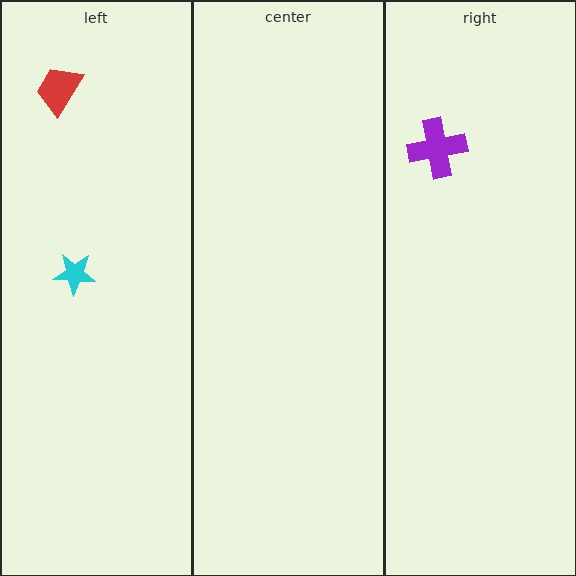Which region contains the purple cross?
The right region.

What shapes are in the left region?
The cyan star, the red trapezoid.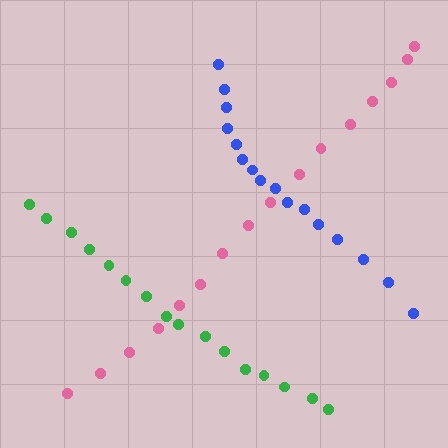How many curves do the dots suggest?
There are 3 distinct paths.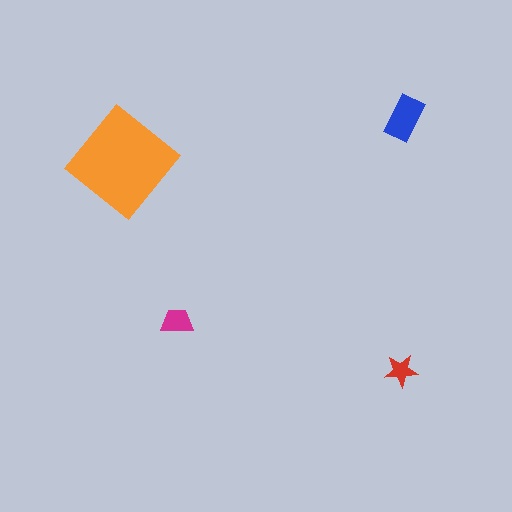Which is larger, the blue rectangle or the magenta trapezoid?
The blue rectangle.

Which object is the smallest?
The red star.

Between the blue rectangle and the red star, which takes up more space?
The blue rectangle.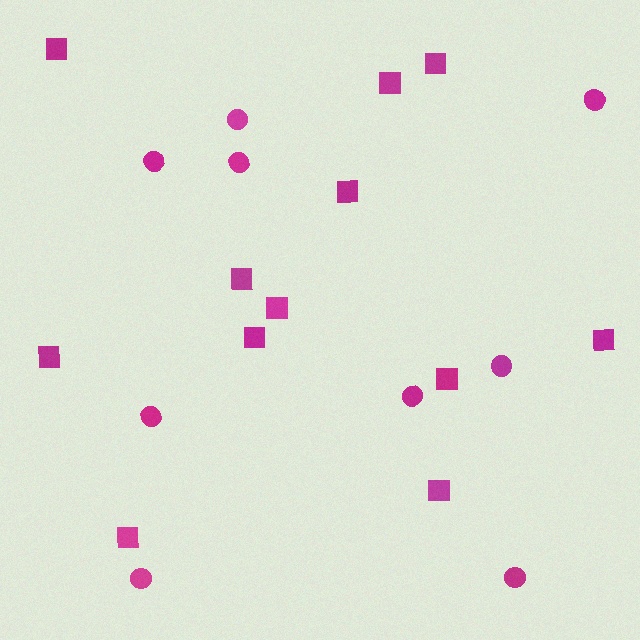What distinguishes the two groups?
There are 2 groups: one group of circles (9) and one group of squares (12).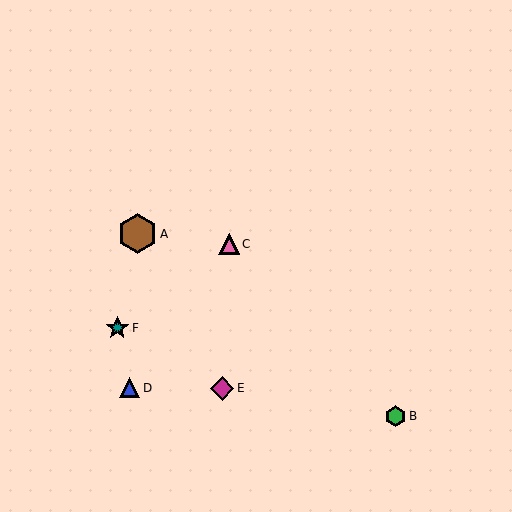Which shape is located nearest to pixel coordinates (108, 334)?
The teal star (labeled F) at (117, 328) is nearest to that location.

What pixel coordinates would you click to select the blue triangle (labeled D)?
Click at (129, 388) to select the blue triangle D.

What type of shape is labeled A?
Shape A is a brown hexagon.